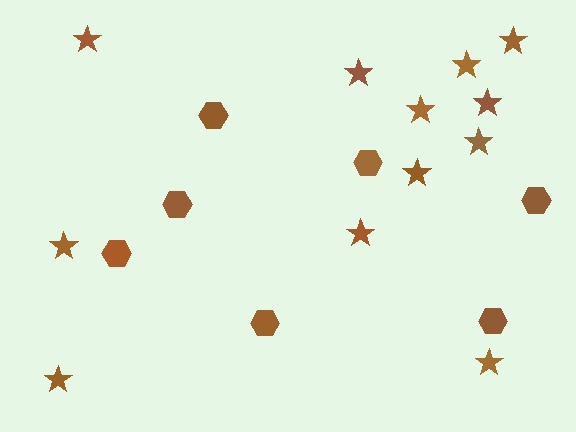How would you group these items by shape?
There are 2 groups: one group of hexagons (7) and one group of stars (12).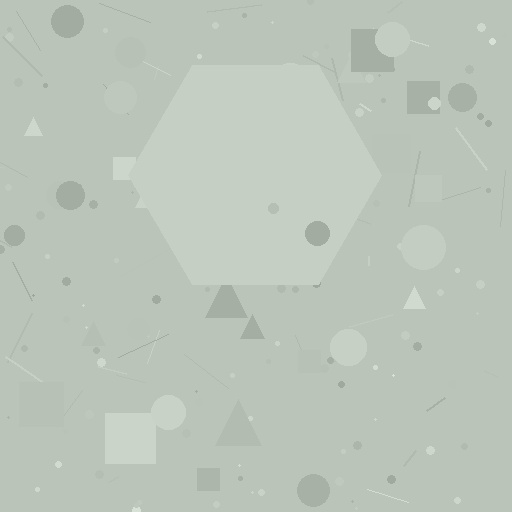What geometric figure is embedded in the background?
A hexagon is embedded in the background.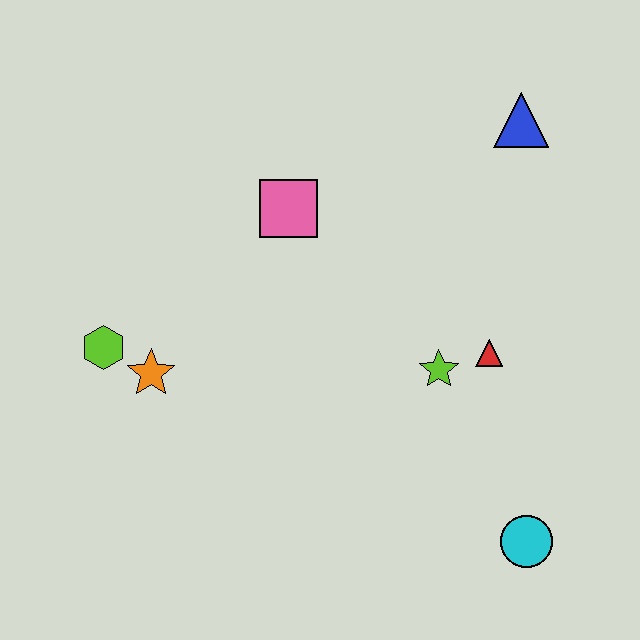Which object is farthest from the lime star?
The lime hexagon is farthest from the lime star.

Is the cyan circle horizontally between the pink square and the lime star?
No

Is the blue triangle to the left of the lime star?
No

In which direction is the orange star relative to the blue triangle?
The orange star is to the left of the blue triangle.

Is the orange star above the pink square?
No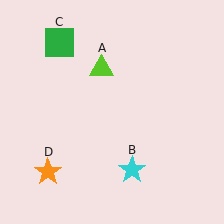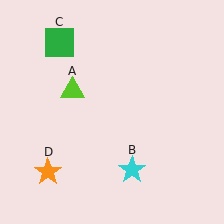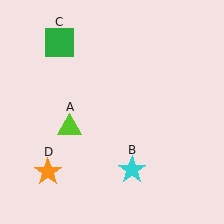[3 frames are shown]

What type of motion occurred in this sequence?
The lime triangle (object A) rotated counterclockwise around the center of the scene.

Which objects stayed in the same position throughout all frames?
Cyan star (object B) and green square (object C) and orange star (object D) remained stationary.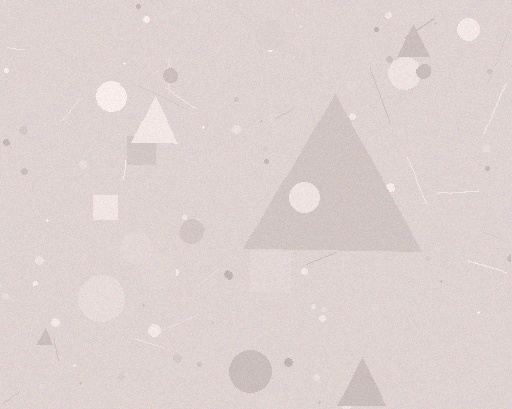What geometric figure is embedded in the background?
A triangle is embedded in the background.